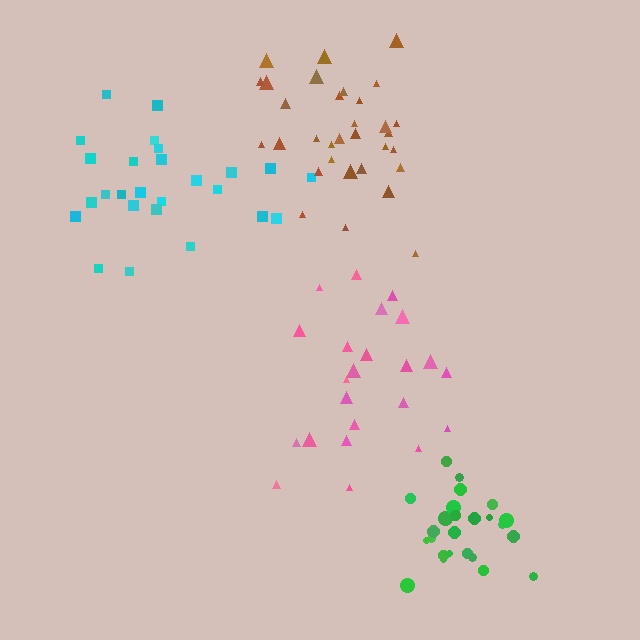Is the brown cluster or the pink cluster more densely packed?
Brown.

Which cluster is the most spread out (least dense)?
Pink.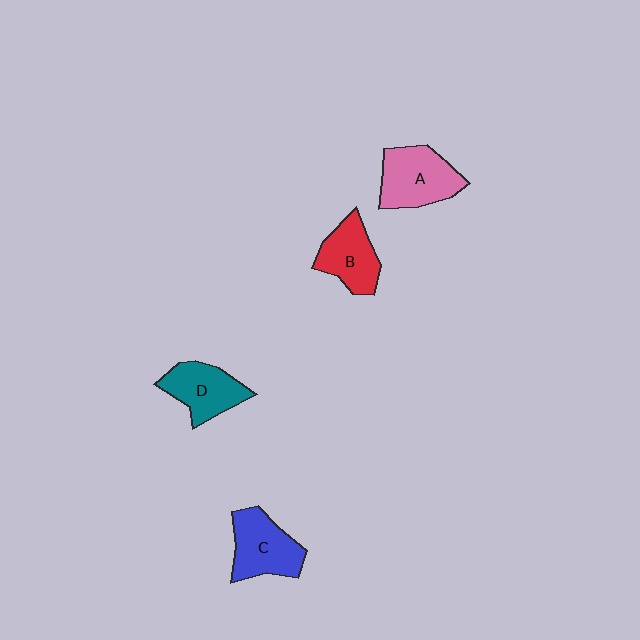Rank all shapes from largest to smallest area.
From largest to smallest: A (pink), C (blue), D (teal), B (red).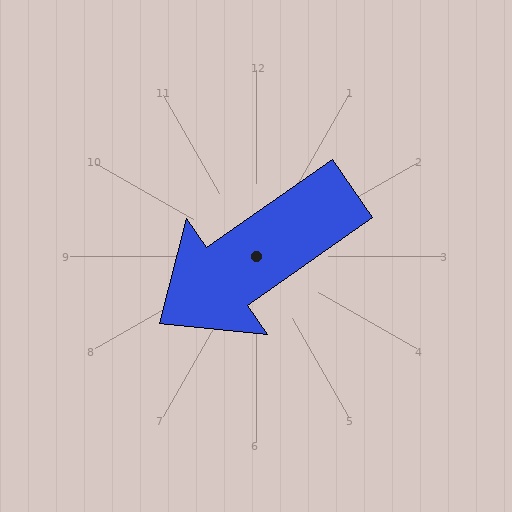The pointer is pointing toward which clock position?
Roughly 8 o'clock.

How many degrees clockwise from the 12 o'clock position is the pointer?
Approximately 235 degrees.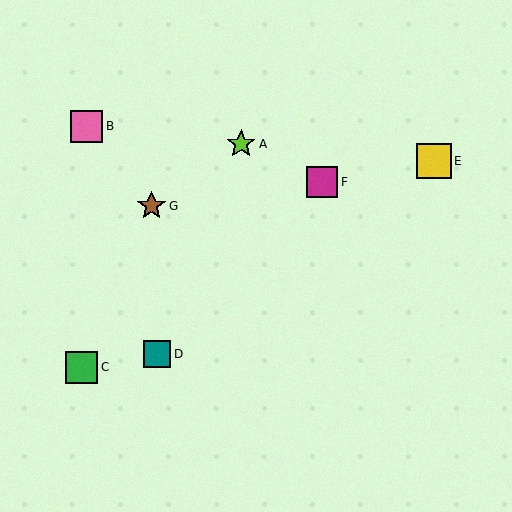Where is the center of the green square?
The center of the green square is at (82, 367).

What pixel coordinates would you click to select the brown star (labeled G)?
Click at (151, 206) to select the brown star G.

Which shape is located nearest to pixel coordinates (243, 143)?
The lime star (labeled A) at (241, 144) is nearest to that location.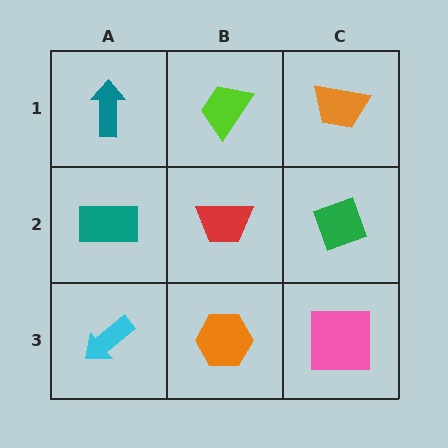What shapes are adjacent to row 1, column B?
A red trapezoid (row 2, column B), a teal arrow (row 1, column A), an orange trapezoid (row 1, column C).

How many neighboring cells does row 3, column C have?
2.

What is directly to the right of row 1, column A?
A lime trapezoid.